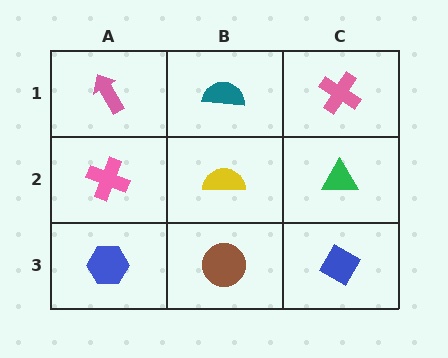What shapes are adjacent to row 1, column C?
A green triangle (row 2, column C), a teal semicircle (row 1, column B).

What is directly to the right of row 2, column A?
A yellow semicircle.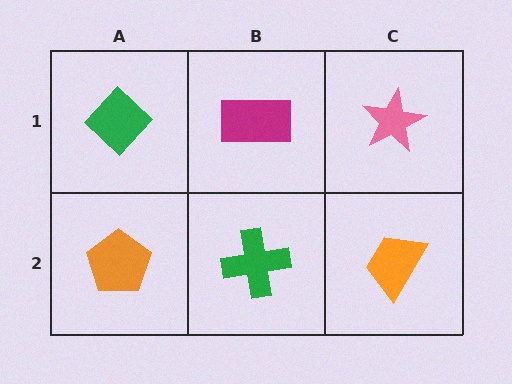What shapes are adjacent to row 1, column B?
A green cross (row 2, column B), a green diamond (row 1, column A), a pink star (row 1, column C).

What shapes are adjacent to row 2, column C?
A pink star (row 1, column C), a green cross (row 2, column B).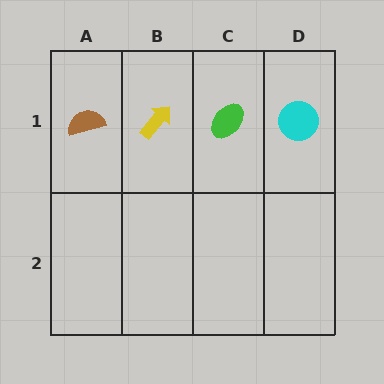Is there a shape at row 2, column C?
No, that cell is empty.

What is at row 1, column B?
A yellow arrow.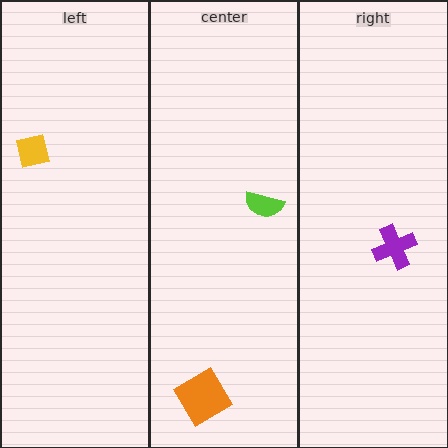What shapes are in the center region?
The orange diamond, the lime semicircle.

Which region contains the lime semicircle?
The center region.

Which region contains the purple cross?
The right region.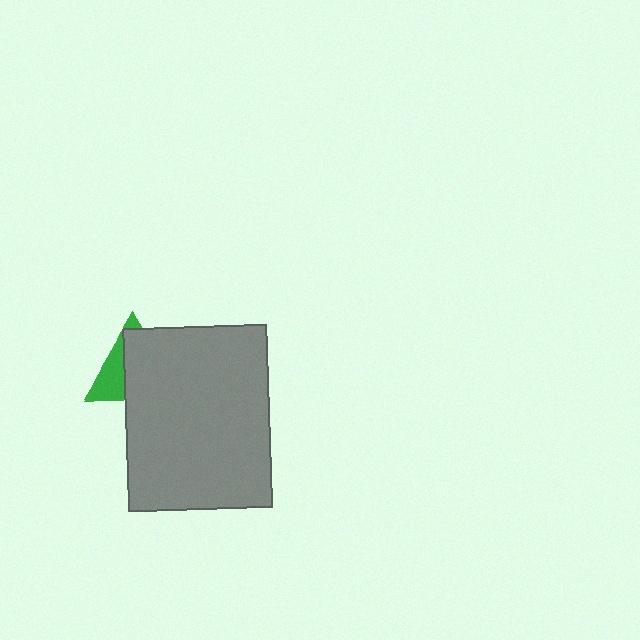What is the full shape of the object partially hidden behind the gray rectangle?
The partially hidden object is a green triangle.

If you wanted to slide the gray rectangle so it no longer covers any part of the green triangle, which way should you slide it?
Slide it toward the lower-right — that is the most direct way to separate the two shapes.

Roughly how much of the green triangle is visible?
A small part of it is visible (roughly 35%).